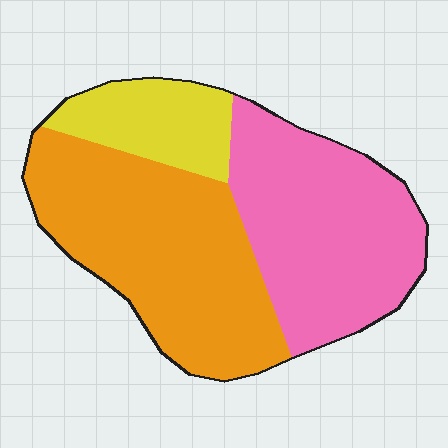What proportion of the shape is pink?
Pink takes up about two fifths (2/5) of the shape.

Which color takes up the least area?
Yellow, at roughly 15%.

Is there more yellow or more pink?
Pink.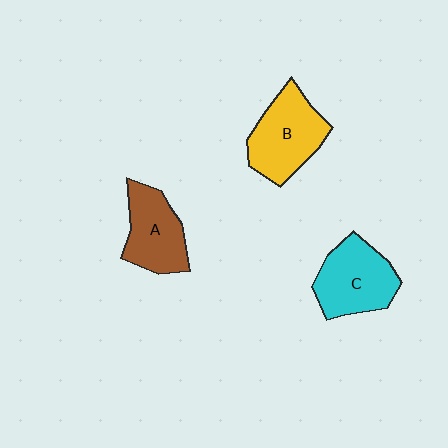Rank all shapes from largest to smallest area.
From largest to smallest: B (yellow), C (cyan), A (brown).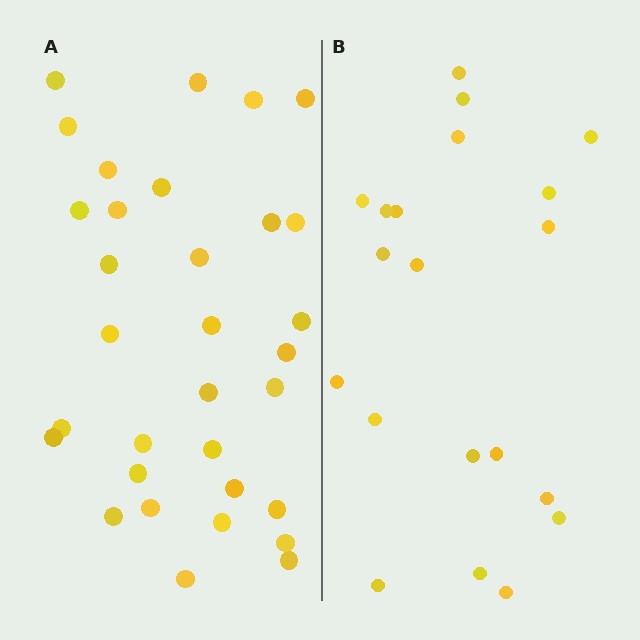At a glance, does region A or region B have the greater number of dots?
Region A (the left region) has more dots.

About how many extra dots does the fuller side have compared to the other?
Region A has roughly 12 or so more dots than region B.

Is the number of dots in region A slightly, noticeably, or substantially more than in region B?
Region A has substantially more. The ratio is roughly 1.6 to 1.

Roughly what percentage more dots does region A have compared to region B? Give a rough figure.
About 60% more.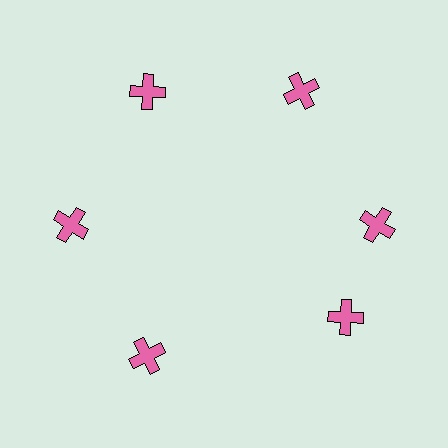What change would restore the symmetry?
The symmetry would be restored by rotating it back into even spacing with its neighbors so that all 6 crosses sit at equal angles and equal distance from the center.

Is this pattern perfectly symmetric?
No. The 6 pink crosses are arranged in a ring, but one element near the 5 o'clock position is rotated out of alignment along the ring, breaking the 6-fold rotational symmetry.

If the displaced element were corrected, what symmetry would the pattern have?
It would have 6-fold rotational symmetry — the pattern would map onto itself every 60 degrees.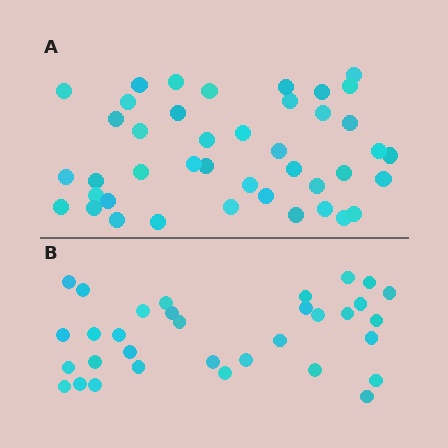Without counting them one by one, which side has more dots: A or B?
Region A (the top region) has more dots.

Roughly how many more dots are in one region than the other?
Region A has roughly 8 or so more dots than region B.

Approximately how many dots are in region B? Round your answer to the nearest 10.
About 30 dots. (The exact count is 33, which rounds to 30.)